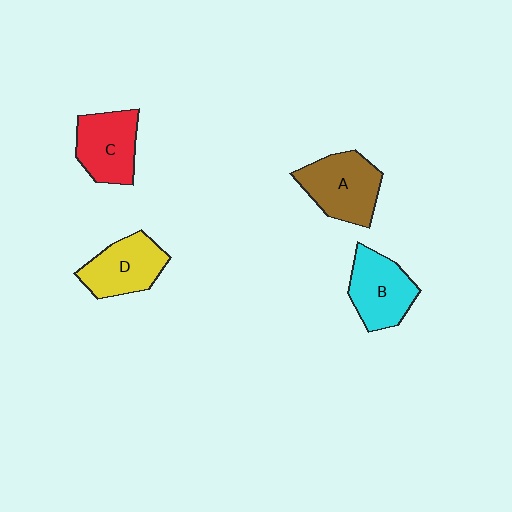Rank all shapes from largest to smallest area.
From largest to smallest: A (brown), B (cyan), C (red), D (yellow).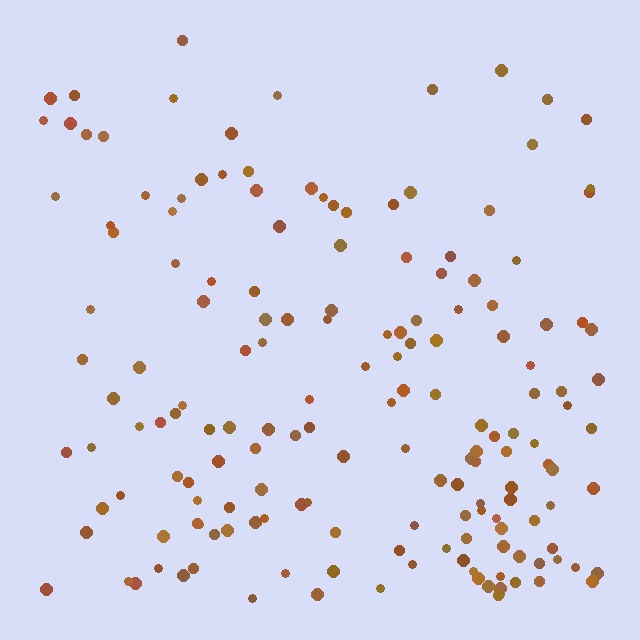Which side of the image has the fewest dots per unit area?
The top.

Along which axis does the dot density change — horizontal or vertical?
Vertical.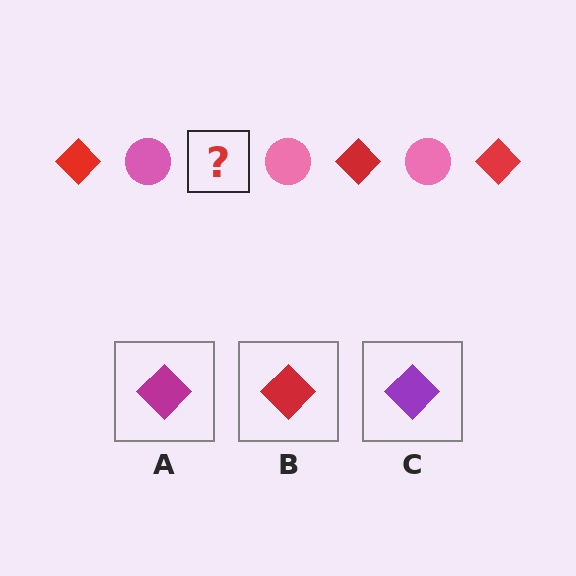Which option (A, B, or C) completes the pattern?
B.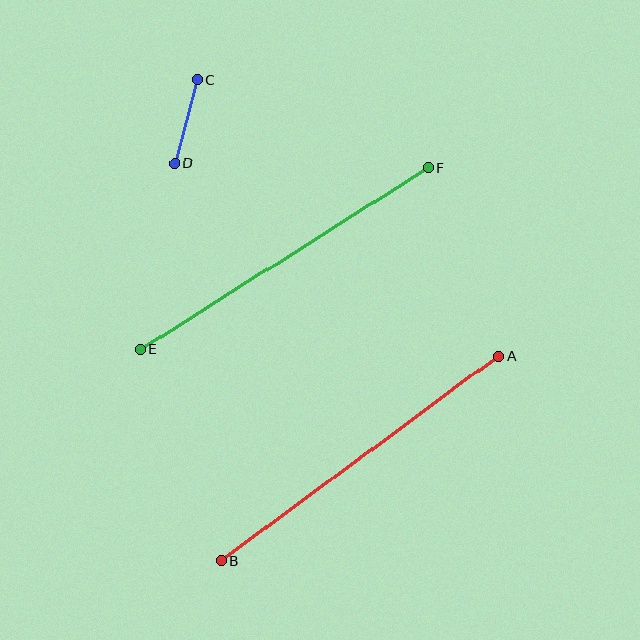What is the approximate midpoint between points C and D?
The midpoint is at approximately (186, 121) pixels.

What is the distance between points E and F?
The distance is approximately 341 pixels.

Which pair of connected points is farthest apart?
Points A and B are farthest apart.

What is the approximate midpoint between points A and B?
The midpoint is at approximately (360, 458) pixels.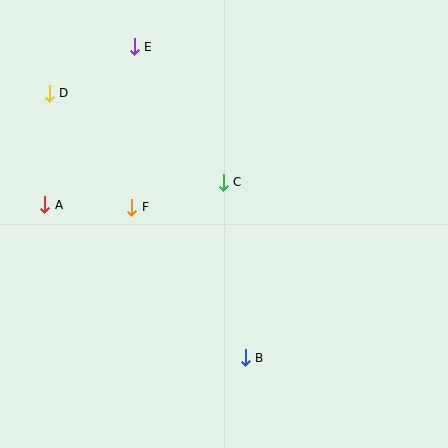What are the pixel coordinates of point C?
Point C is at (223, 182).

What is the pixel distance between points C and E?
The distance between C and E is 162 pixels.